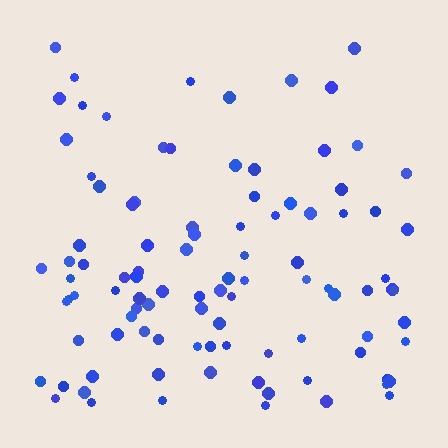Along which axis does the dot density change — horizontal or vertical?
Vertical.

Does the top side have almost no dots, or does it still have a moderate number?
Still a moderate number, just noticeably fewer than the bottom.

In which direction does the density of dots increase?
From top to bottom, with the bottom side densest.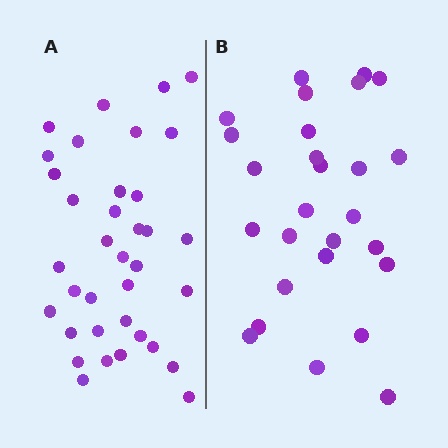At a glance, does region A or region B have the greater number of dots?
Region A (the left region) has more dots.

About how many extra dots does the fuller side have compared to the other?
Region A has roughly 8 or so more dots than region B.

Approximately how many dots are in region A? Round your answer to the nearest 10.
About 40 dots. (The exact count is 36, which rounds to 40.)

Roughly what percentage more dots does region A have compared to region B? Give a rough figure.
About 35% more.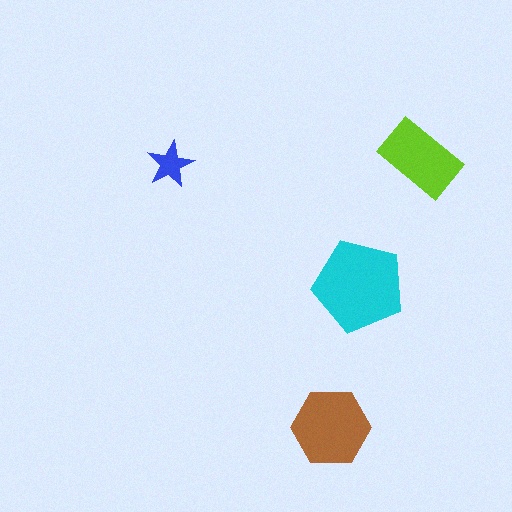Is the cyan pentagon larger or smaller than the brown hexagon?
Larger.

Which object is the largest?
The cyan pentagon.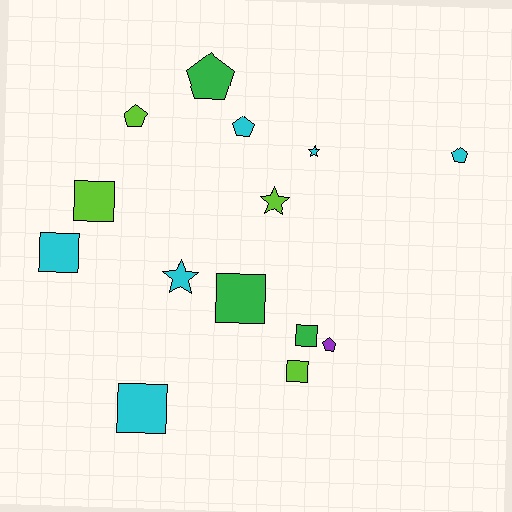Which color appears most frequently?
Cyan, with 6 objects.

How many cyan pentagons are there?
There are 2 cyan pentagons.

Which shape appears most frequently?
Square, with 6 objects.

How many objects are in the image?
There are 14 objects.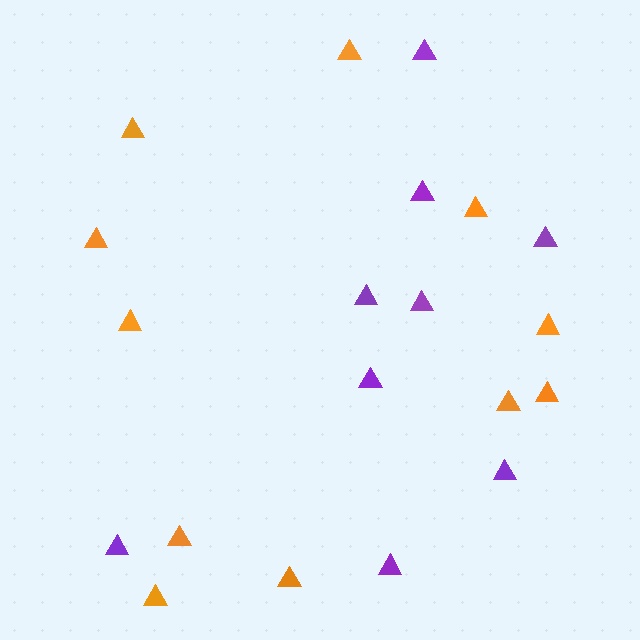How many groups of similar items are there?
There are 2 groups: one group of orange triangles (11) and one group of purple triangles (9).